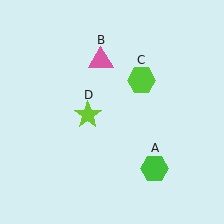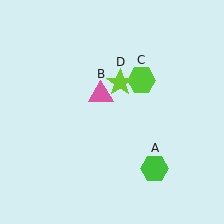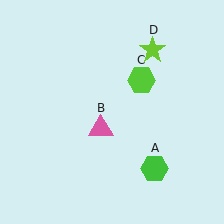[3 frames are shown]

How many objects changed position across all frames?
2 objects changed position: pink triangle (object B), lime star (object D).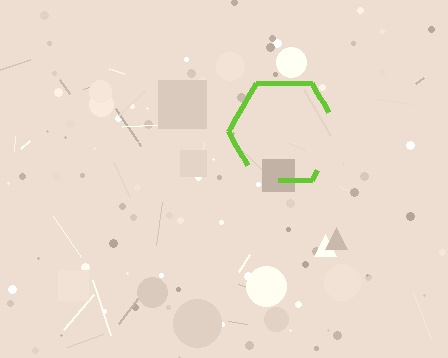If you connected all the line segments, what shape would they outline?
They would outline a hexagon.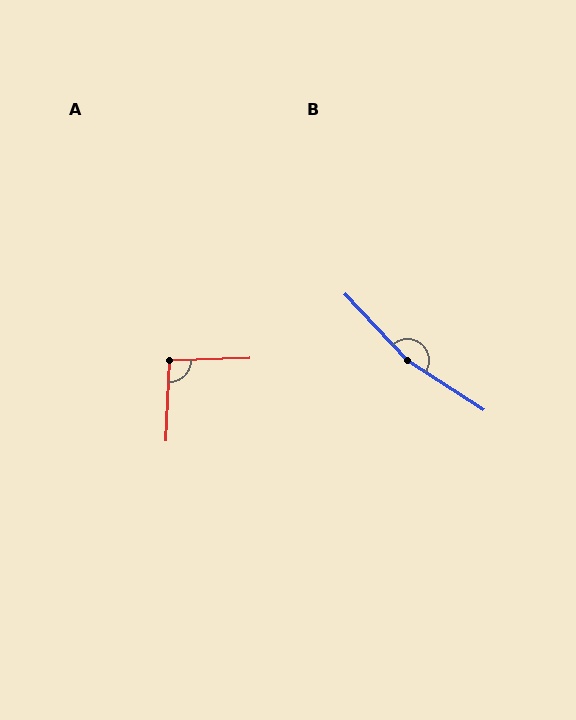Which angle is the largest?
B, at approximately 166 degrees.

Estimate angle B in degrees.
Approximately 166 degrees.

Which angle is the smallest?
A, at approximately 94 degrees.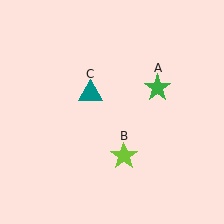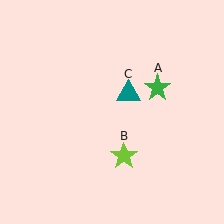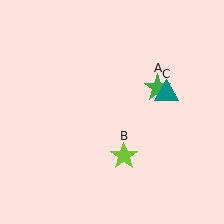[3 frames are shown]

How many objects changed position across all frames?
1 object changed position: teal triangle (object C).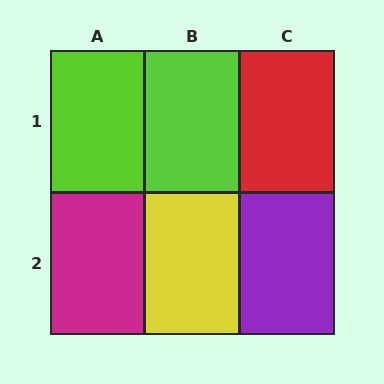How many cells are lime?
2 cells are lime.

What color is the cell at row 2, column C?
Purple.